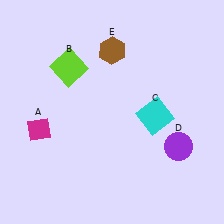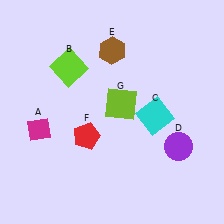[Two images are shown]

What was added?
A red pentagon (F), a lime square (G) were added in Image 2.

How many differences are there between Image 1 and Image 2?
There are 2 differences between the two images.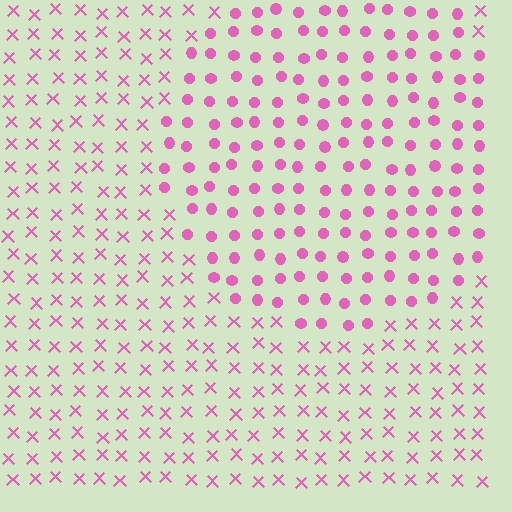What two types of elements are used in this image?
The image uses circles inside the circle region and X marks outside it.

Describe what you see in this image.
The image is filled with small pink elements arranged in a uniform grid. A circle-shaped region contains circles, while the surrounding area contains X marks. The boundary is defined purely by the change in element shape.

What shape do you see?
I see a circle.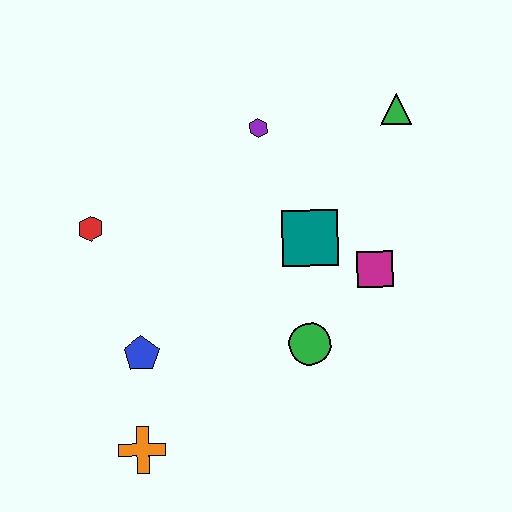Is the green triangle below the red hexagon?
No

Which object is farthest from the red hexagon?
The green triangle is farthest from the red hexagon.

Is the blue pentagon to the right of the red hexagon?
Yes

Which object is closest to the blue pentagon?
The orange cross is closest to the blue pentagon.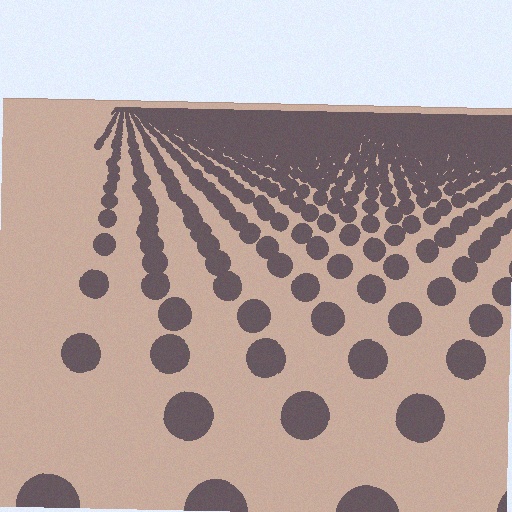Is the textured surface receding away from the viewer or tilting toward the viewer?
The surface is receding away from the viewer. Texture elements get smaller and denser toward the top.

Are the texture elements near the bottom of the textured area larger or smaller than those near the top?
Larger. Near the bottom, elements are closer to the viewer and appear at a bigger on-screen size.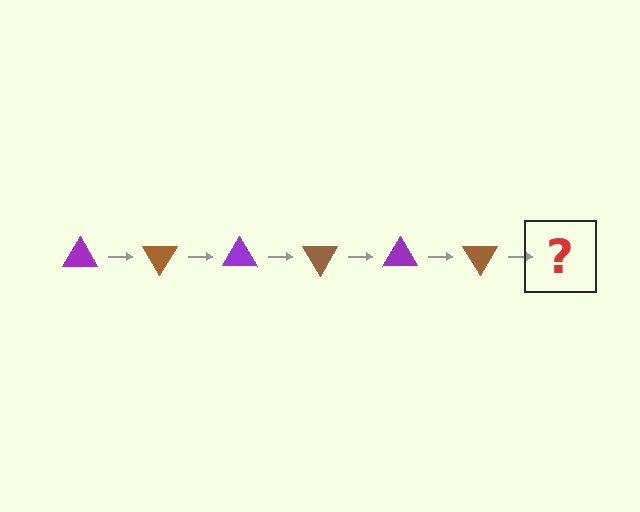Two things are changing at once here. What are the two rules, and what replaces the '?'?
The two rules are that it rotates 60 degrees each step and the color cycles through purple and brown. The '?' should be a purple triangle, rotated 360 degrees from the start.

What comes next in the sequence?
The next element should be a purple triangle, rotated 360 degrees from the start.